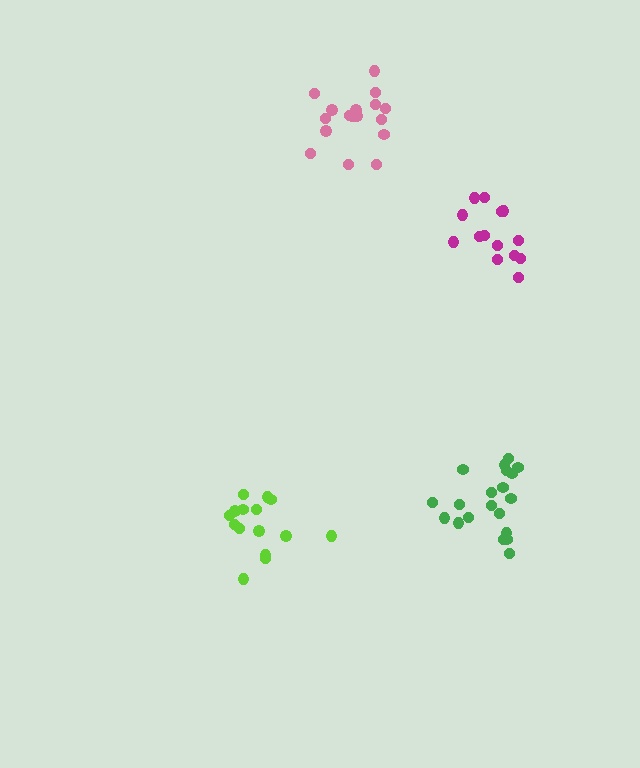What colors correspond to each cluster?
The clusters are colored: pink, green, lime, magenta.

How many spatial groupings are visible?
There are 4 spatial groupings.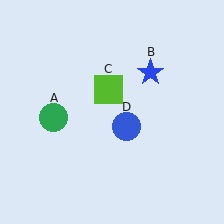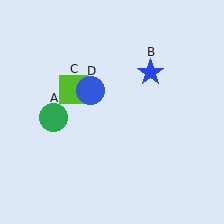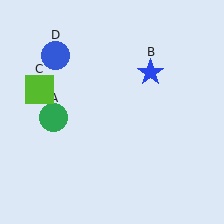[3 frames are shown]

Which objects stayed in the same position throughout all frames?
Green circle (object A) and blue star (object B) remained stationary.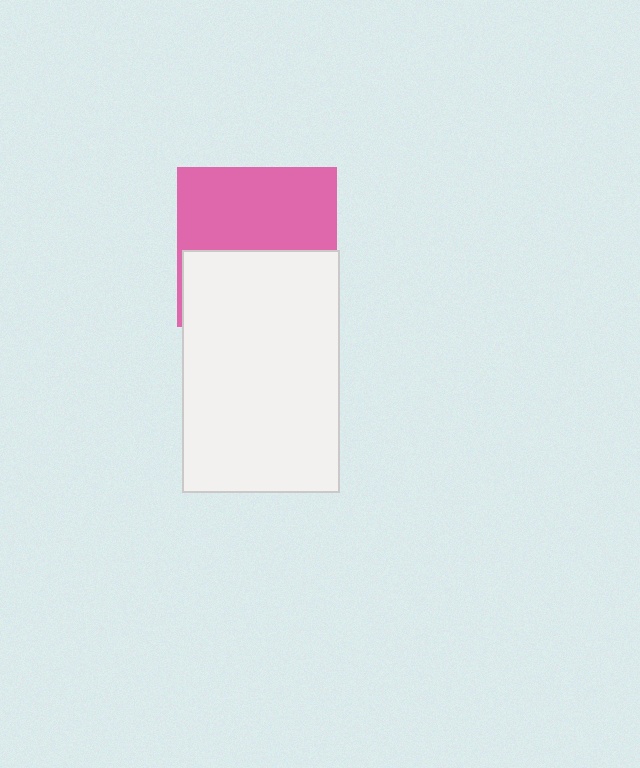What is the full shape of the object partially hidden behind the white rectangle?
The partially hidden object is a pink square.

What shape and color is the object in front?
The object in front is a white rectangle.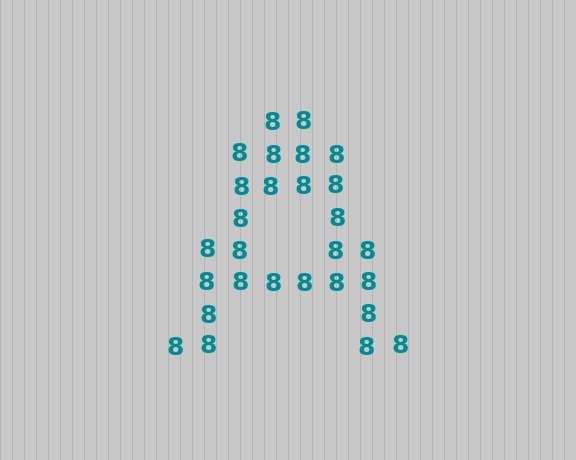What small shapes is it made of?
It is made of small digit 8's.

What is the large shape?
The large shape is the letter A.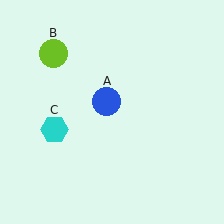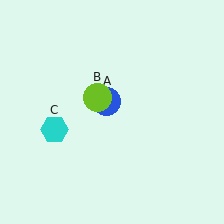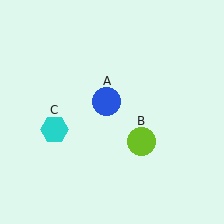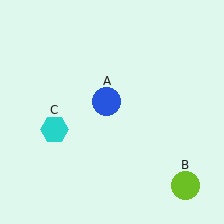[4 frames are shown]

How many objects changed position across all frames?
1 object changed position: lime circle (object B).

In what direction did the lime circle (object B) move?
The lime circle (object B) moved down and to the right.